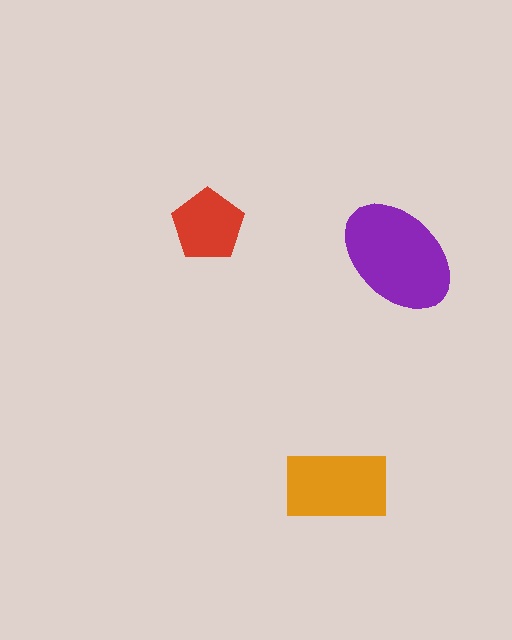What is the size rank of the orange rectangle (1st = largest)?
2nd.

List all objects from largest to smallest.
The purple ellipse, the orange rectangle, the red pentagon.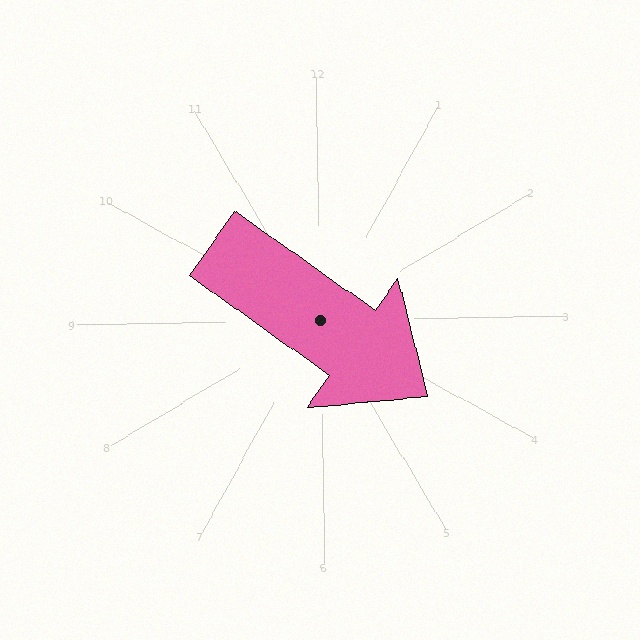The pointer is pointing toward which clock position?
Roughly 4 o'clock.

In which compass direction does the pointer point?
Southeast.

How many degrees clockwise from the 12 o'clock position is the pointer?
Approximately 126 degrees.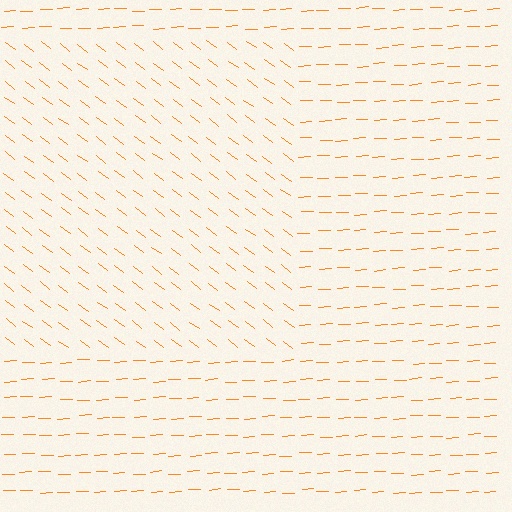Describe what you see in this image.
The image is filled with small orange line segments. A rectangle region in the image has lines oriented differently from the surrounding lines, creating a visible texture boundary.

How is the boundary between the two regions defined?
The boundary is defined purely by a change in line orientation (approximately 39 degrees difference). All lines are the same color and thickness.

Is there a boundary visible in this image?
Yes, there is a texture boundary formed by a change in line orientation.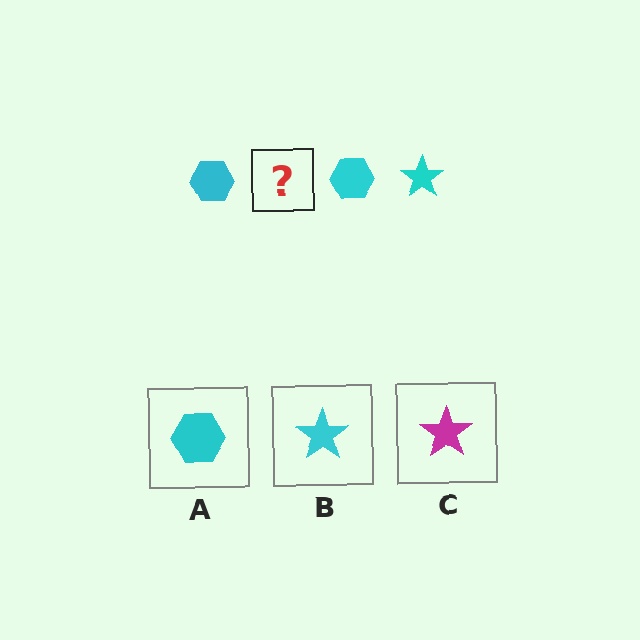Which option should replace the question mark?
Option B.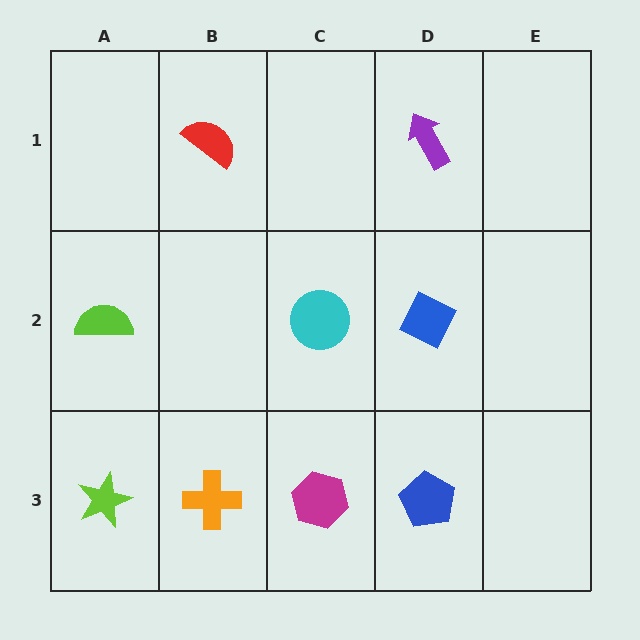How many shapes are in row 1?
2 shapes.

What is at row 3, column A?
A lime star.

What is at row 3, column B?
An orange cross.